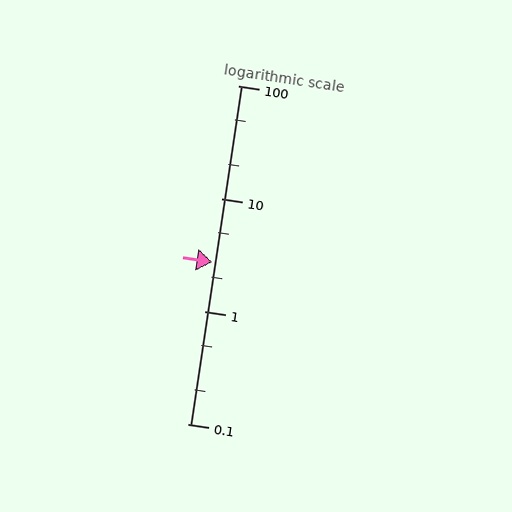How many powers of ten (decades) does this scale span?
The scale spans 3 decades, from 0.1 to 100.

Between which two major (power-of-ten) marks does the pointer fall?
The pointer is between 1 and 10.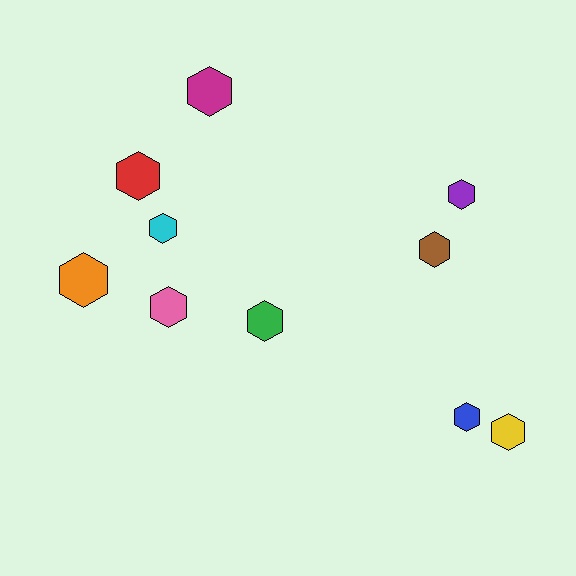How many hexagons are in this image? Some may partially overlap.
There are 10 hexagons.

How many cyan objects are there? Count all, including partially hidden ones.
There is 1 cyan object.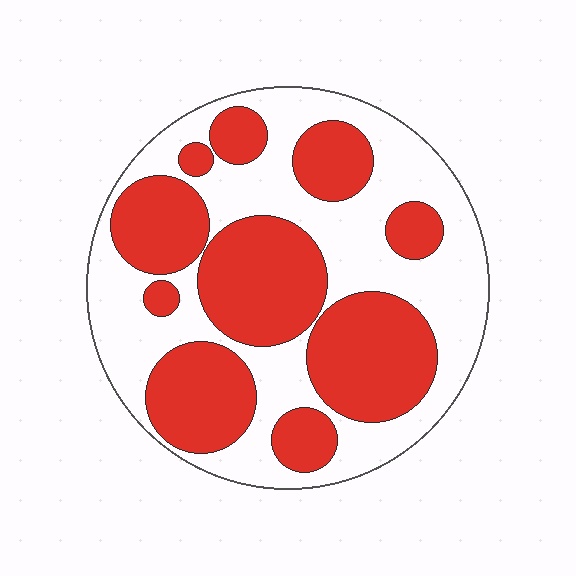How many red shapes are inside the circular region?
10.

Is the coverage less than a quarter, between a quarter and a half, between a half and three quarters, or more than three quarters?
Between a quarter and a half.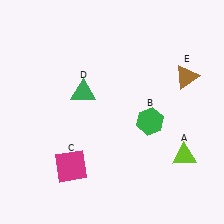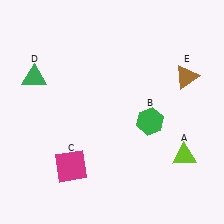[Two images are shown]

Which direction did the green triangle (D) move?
The green triangle (D) moved left.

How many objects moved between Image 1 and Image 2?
1 object moved between the two images.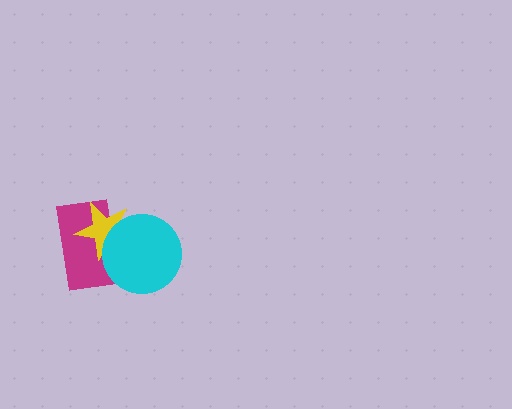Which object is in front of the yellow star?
The cyan circle is in front of the yellow star.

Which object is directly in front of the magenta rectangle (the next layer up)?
The yellow star is directly in front of the magenta rectangle.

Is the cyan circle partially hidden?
No, no other shape covers it.